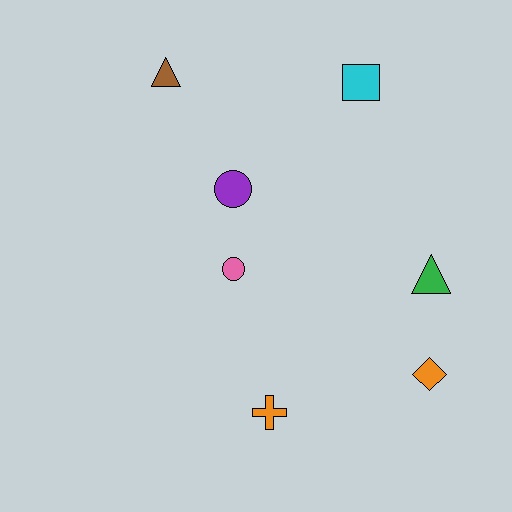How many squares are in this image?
There is 1 square.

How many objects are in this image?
There are 7 objects.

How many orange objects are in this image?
There are 2 orange objects.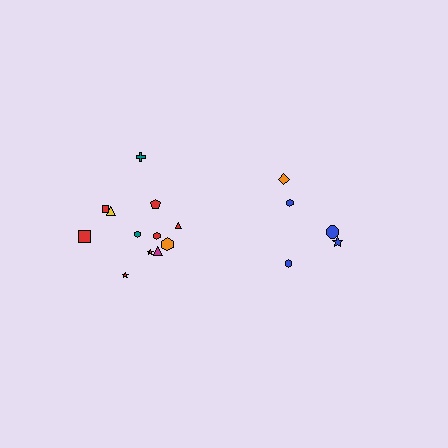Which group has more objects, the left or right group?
The left group.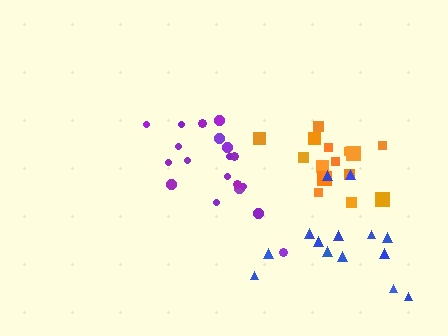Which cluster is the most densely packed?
Orange.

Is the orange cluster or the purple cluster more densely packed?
Orange.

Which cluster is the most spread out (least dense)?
Blue.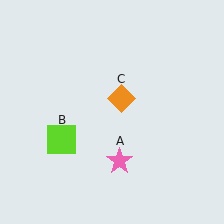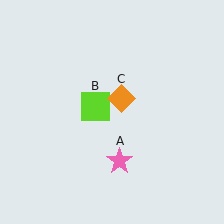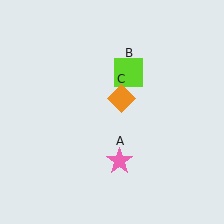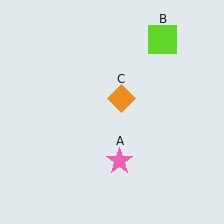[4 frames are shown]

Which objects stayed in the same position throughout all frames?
Pink star (object A) and orange diamond (object C) remained stationary.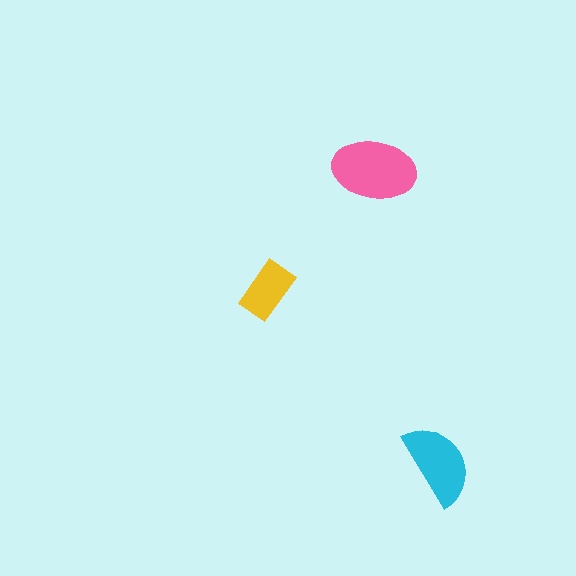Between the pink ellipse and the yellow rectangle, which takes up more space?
The pink ellipse.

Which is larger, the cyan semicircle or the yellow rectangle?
The cyan semicircle.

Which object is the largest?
The pink ellipse.